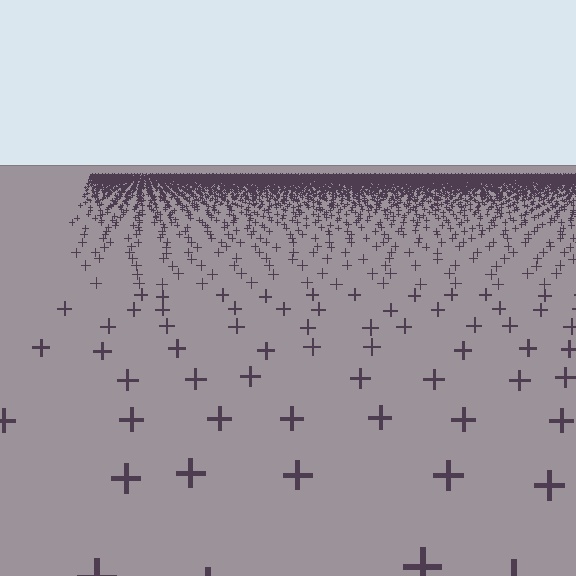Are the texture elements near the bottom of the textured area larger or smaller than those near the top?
Larger. Near the bottom, elements are closer to the viewer and appear at a bigger on-screen size.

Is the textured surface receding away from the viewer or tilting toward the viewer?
The surface is receding away from the viewer. Texture elements get smaller and denser toward the top.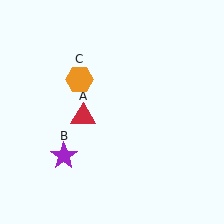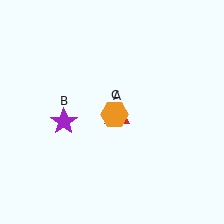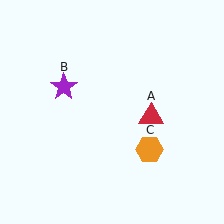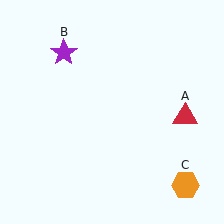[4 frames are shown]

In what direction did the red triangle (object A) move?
The red triangle (object A) moved right.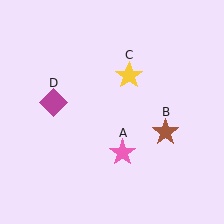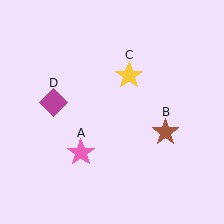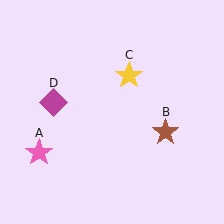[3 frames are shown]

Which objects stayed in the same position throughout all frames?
Brown star (object B) and yellow star (object C) and magenta diamond (object D) remained stationary.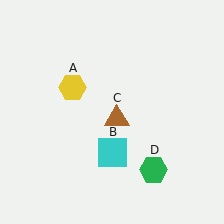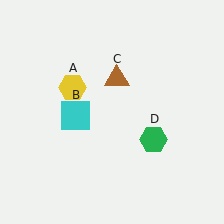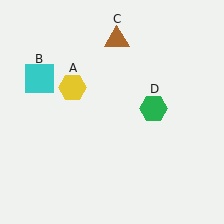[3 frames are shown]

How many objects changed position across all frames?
3 objects changed position: cyan square (object B), brown triangle (object C), green hexagon (object D).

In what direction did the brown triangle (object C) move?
The brown triangle (object C) moved up.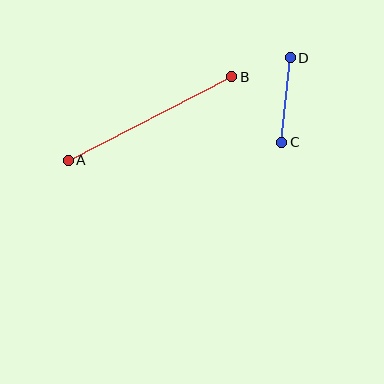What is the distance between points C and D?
The distance is approximately 85 pixels.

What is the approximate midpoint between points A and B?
The midpoint is at approximately (150, 118) pixels.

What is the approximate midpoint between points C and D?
The midpoint is at approximately (286, 100) pixels.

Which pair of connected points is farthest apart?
Points A and B are farthest apart.